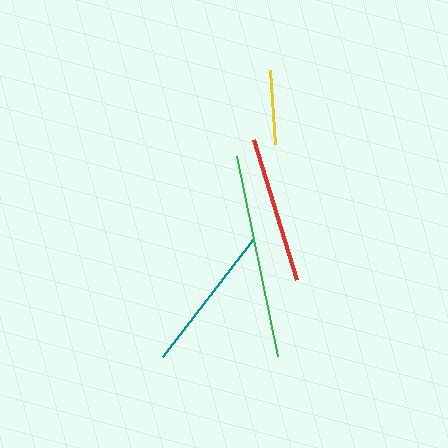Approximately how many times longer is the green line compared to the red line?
The green line is approximately 1.4 times the length of the red line.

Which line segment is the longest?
The green line is the longest at approximately 204 pixels.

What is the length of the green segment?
The green segment is approximately 204 pixels long.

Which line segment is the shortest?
The yellow line is the shortest at approximately 75 pixels.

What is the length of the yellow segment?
The yellow segment is approximately 75 pixels long.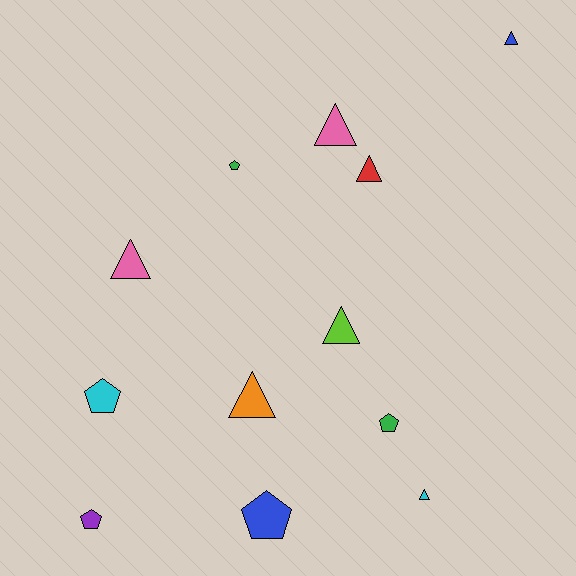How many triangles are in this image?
There are 7 triangles.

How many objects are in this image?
There are 12 objects.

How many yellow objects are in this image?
There are no yellow objects.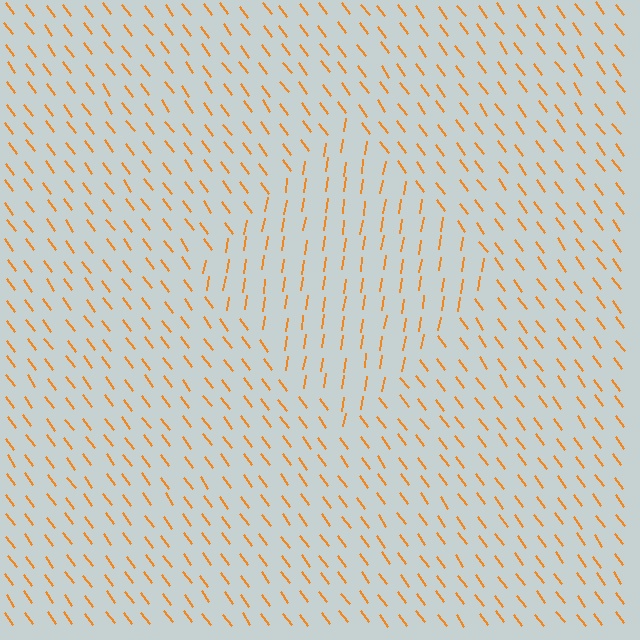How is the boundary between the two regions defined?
The boundary is defined purely by a change in line orientation (approximately 45 degrees difference). All lines are the same color and thickness.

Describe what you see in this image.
The image is filled with small orange line segments. A diamond region in the image has lines oriented differently from the surrounding lines, creating a visible texture boundary.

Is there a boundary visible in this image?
Yes, there is a texture boundary formed by a change in line orientation.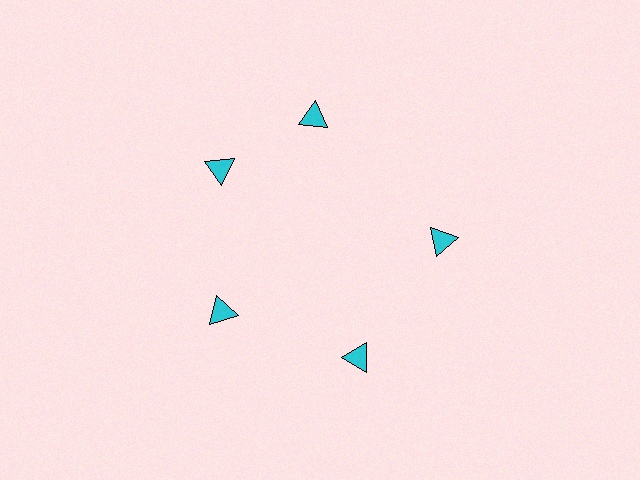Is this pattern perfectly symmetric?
No. The 5 cyan triangles are arranged in a ring, but one element near the 1 o'clock position is rotated out of alignment along the ring, breaking the 5-fold rotational symmetry.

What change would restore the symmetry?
The symmetry would be restored by rotating it back into even spacing with its neighbors so that all 5 triangles sit at equal angles and equal distance from the center.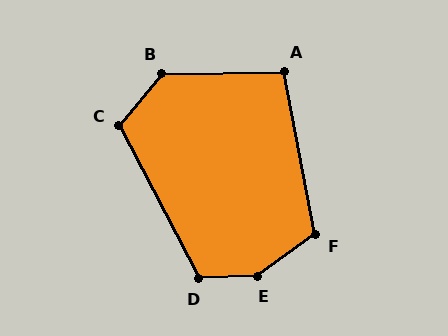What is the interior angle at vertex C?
Approximately 113 degrees (obtuse).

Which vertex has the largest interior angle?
E, at approximately 146 degrees.